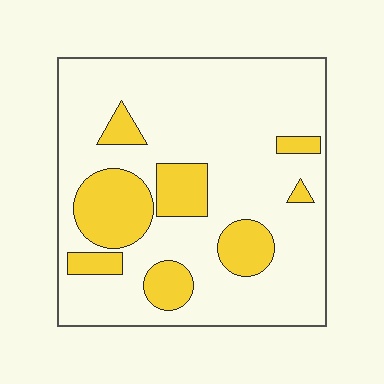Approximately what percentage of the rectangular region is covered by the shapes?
Approximately 20%.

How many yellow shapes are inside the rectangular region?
8.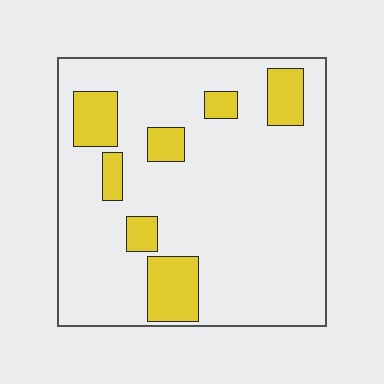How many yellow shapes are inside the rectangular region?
7.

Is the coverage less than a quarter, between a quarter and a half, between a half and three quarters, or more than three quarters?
Less than a quarter.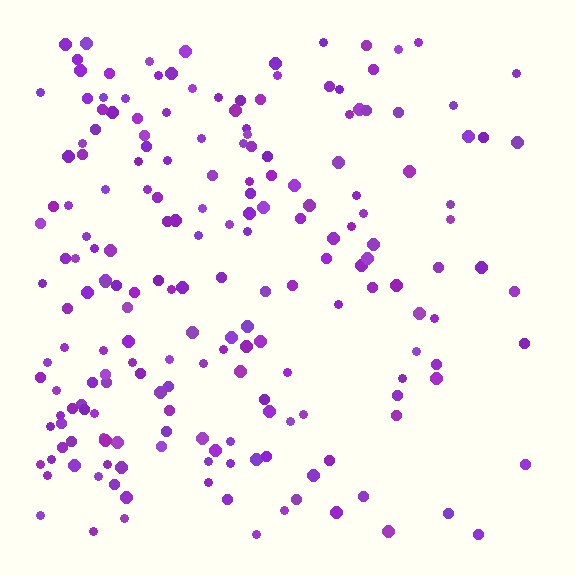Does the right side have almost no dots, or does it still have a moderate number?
Still a moderate number, just noticeably fewer than the left.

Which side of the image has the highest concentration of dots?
The left.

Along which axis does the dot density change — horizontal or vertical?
Horizontal.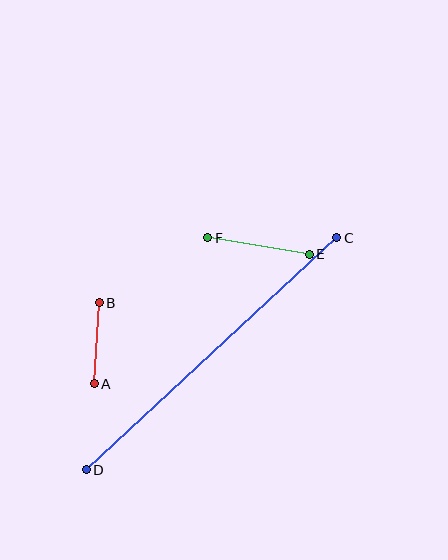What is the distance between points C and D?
The distance is approximately 341 pixels.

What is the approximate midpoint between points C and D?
The midpoint is at approximately (212, 354) pixels.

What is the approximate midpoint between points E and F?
The midpoint is at approximately (259, 246) pixels.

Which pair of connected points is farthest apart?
Points C and D are farthest apart.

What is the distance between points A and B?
The distance is approximately 81 pixels.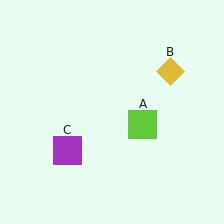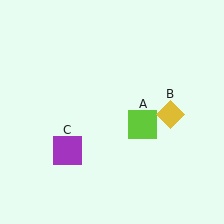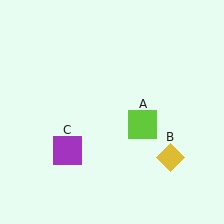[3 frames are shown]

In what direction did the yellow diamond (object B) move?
The yellow diamond (object B) moved down.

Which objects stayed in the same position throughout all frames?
Lime square (object A) and purple square (object C) remained stationary.